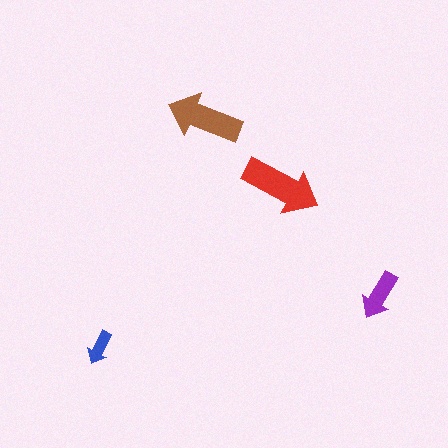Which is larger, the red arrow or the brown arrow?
The red one.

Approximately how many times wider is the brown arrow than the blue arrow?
About 2 times wider.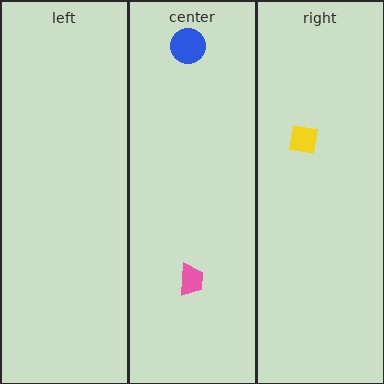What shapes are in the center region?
The pink trapezoid, the blue circle.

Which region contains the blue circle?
The center region.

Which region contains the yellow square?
The right region.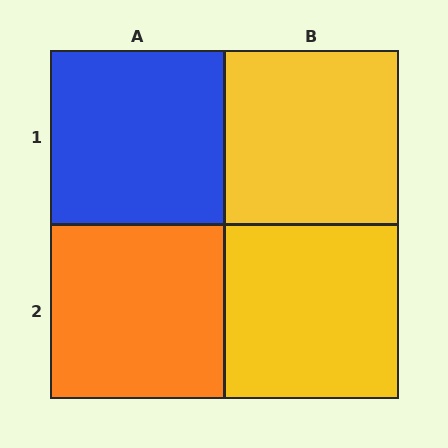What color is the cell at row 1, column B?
Yellow.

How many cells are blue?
1 cell is blue.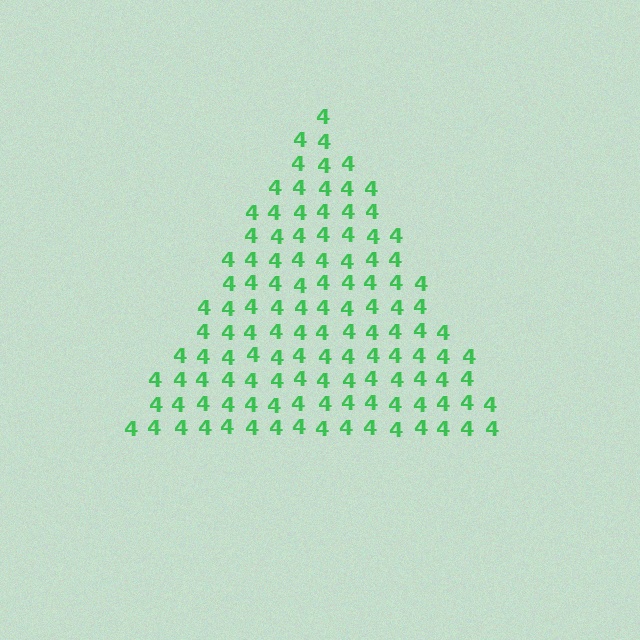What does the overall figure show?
The overall figure shows a triangle.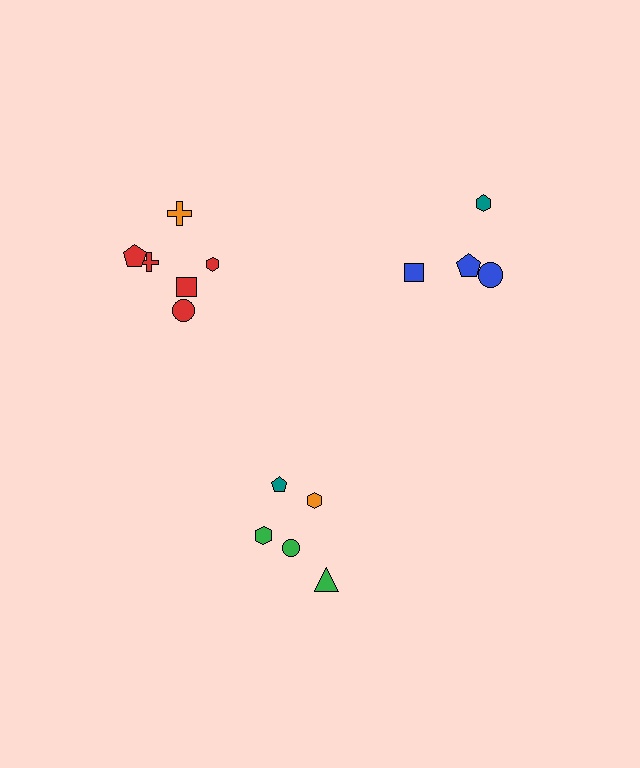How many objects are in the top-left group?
There are 6 objects.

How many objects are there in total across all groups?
There are 15 objects.